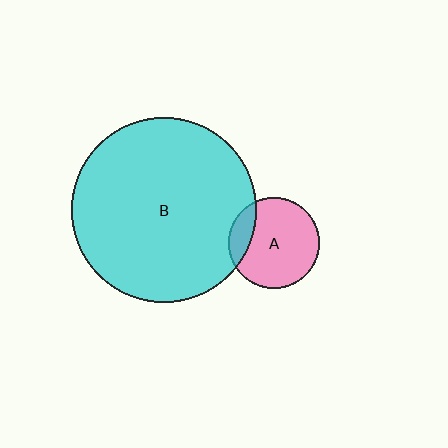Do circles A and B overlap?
Yes.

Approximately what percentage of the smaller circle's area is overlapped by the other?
Approximately 15%.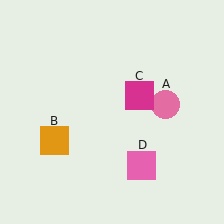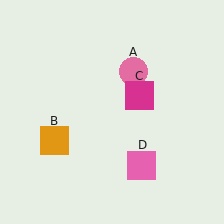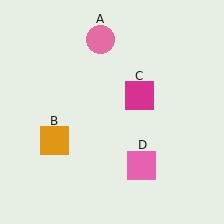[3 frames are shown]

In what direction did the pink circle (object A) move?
The pink circle (object A) moved up and to the left.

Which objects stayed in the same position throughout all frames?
Orange square (object B) and magenta square (object C) and pink square (object D) remained stationary.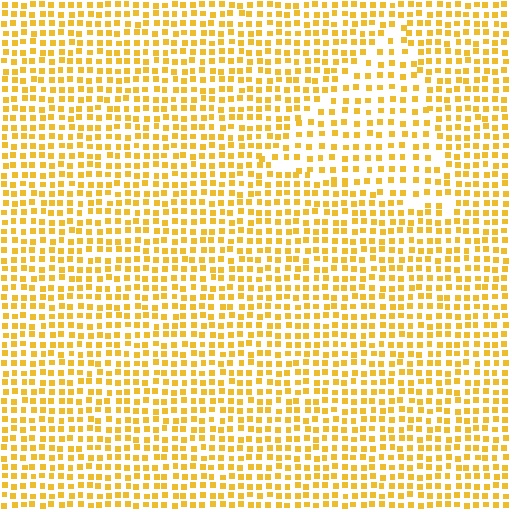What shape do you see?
I see a triangle.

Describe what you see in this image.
The image contains small yellow elements arranged at two different densities. A triangle-shaped region is visible where the elements are less densely packed than the surrounding area.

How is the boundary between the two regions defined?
The boundary is defined by a change in element density (approximately 1.5x ratio). All elements are the same color, size, and shape.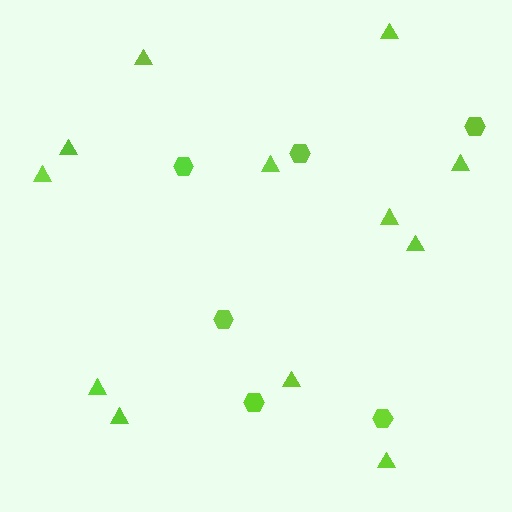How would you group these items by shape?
There are 2 groups: one group of hexagons (6) and one group of triangles (12).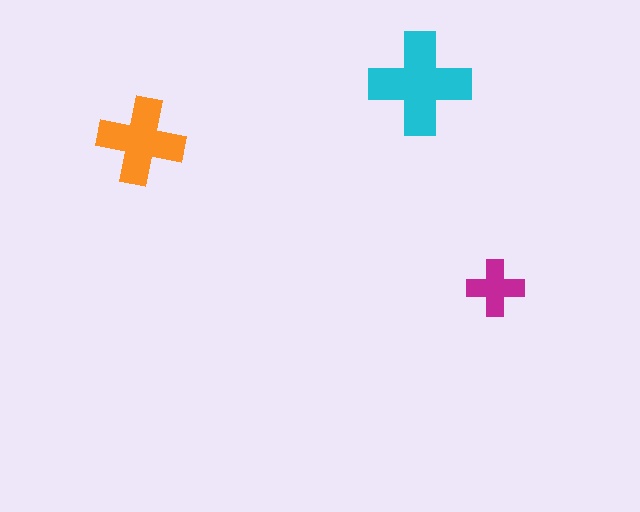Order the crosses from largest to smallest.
the cyan one, the orange one, the magenta one.